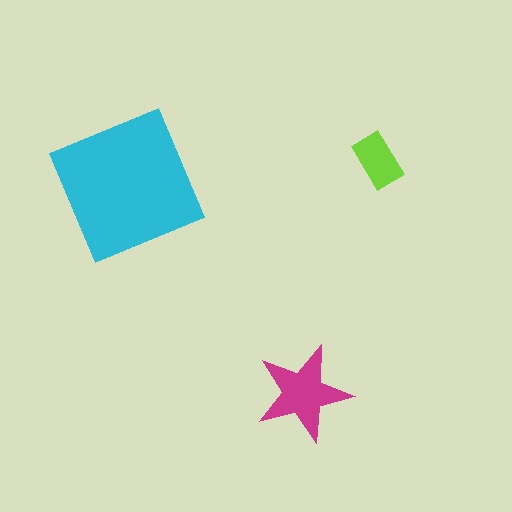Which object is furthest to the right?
The lime rectangle is rightmost.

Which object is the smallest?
The lime rectangle.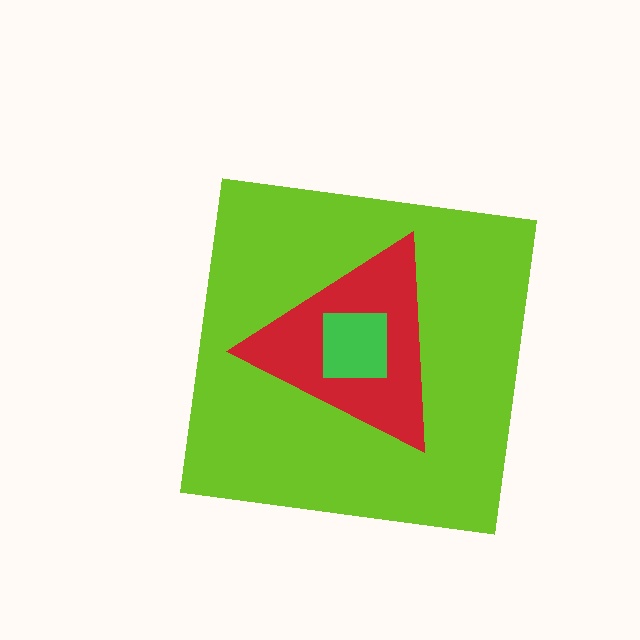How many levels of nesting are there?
3.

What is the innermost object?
The green square.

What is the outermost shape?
The lime square.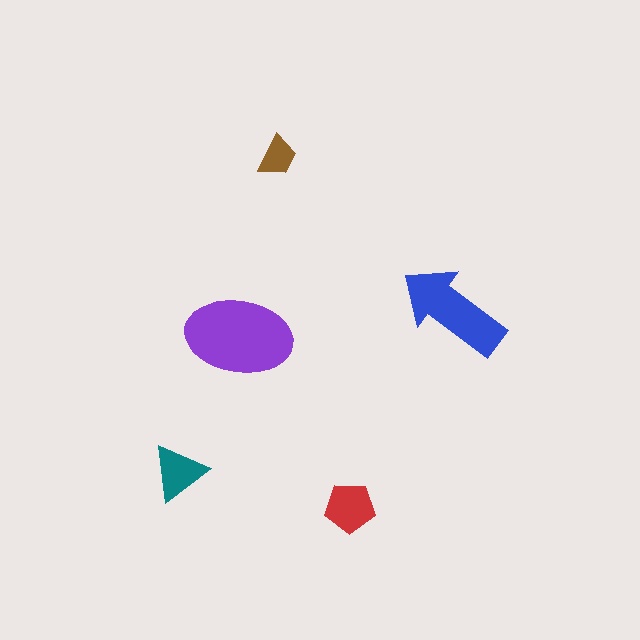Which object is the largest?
The purple ellipse.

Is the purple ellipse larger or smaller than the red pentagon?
Larger.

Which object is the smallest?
The brown trapezoid.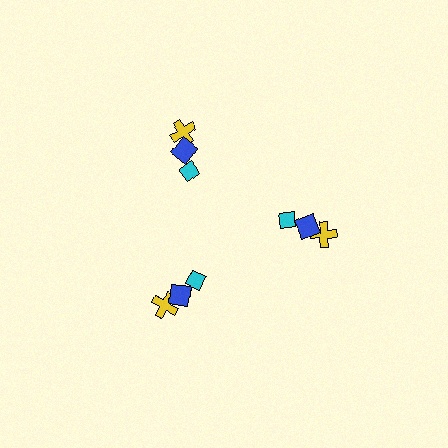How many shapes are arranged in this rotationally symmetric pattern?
There are 9 shapes, arranged in 3 groups of 3.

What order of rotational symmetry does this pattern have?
This pattern has 3-fold rotational symmetry.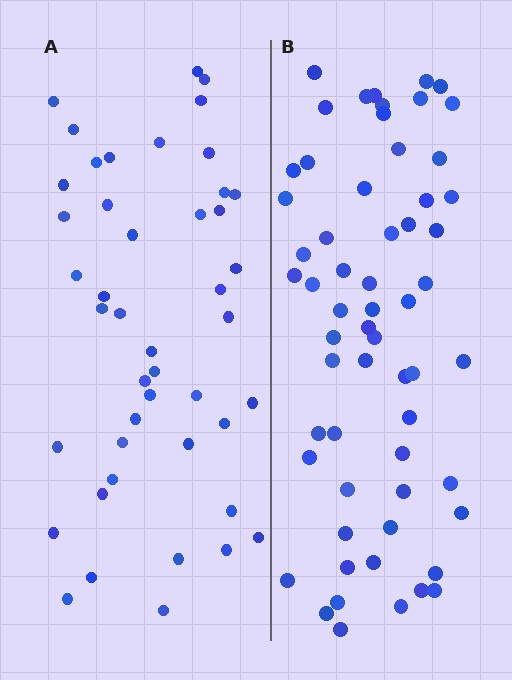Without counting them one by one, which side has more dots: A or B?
Region B (the right region) has more dots.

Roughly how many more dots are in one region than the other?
Region B has approximately 15 more dots than region A.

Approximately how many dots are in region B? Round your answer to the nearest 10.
About 60 dots.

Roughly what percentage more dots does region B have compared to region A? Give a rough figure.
About 35% more.